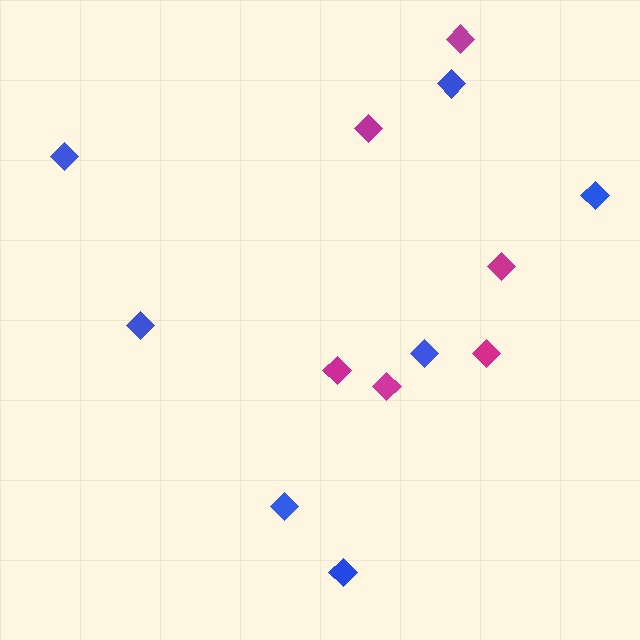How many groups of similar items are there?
There are 2 groups: one group of blue diamonds (7) and one group of magenta diamonds (6).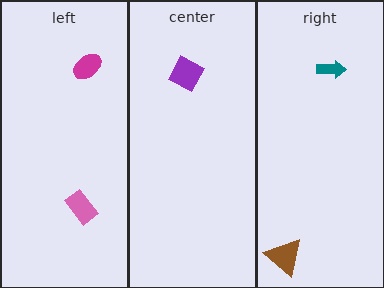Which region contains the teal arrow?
The right region.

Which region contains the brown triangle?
The right region.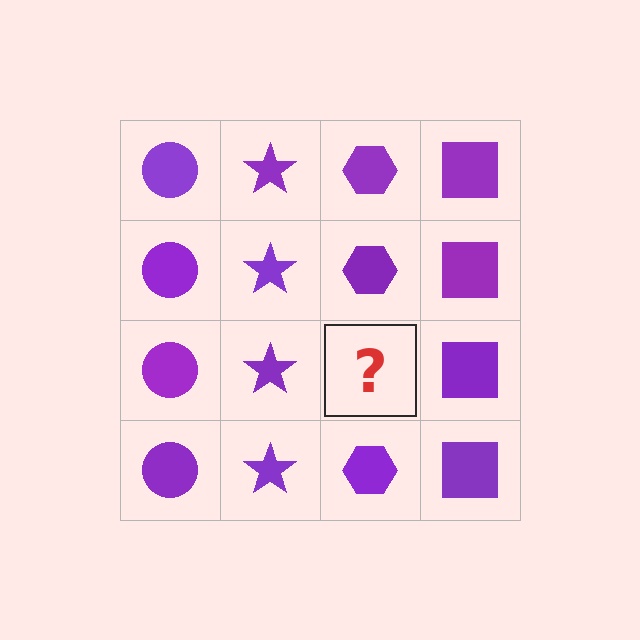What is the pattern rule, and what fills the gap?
The rule is that each column has a consistent shape. The gap should be filled with a purple hexagon.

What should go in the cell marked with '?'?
The missing cell should contain a purple hexagon.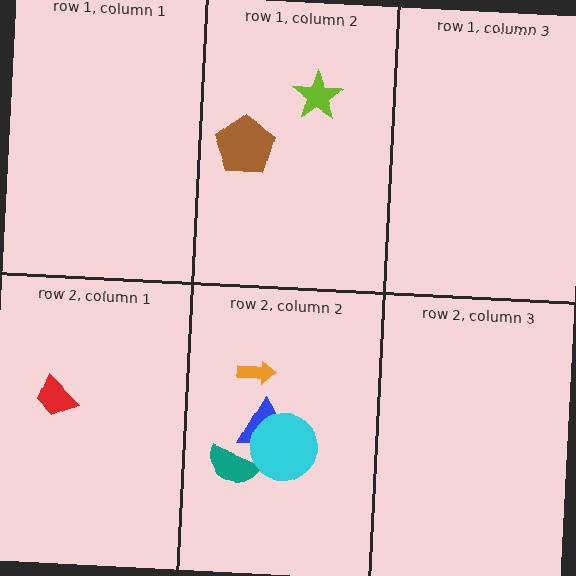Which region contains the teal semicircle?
The row 2, column 2 region.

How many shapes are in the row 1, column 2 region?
2.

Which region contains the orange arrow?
The row 2, column 2 region.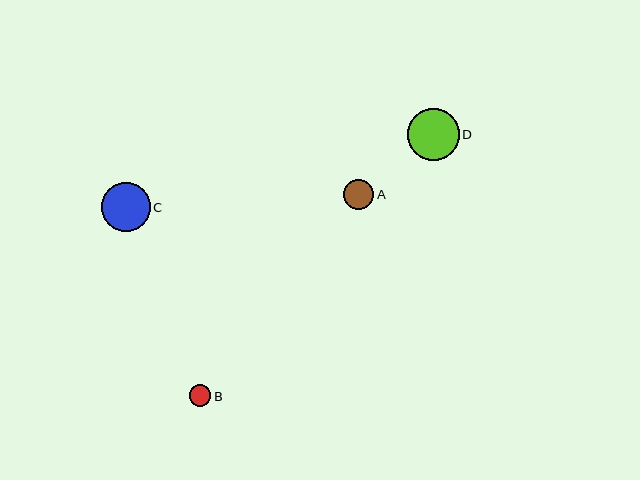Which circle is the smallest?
Circle B is the smallest with a size of approximately 21 pixels.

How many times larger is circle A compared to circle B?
Circle A is approximately 1.4 times the size of circle B.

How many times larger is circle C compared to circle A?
Circle C is approximately 1.6 times the size of circle A.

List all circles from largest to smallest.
From largest to smallest: D, C, A, B.